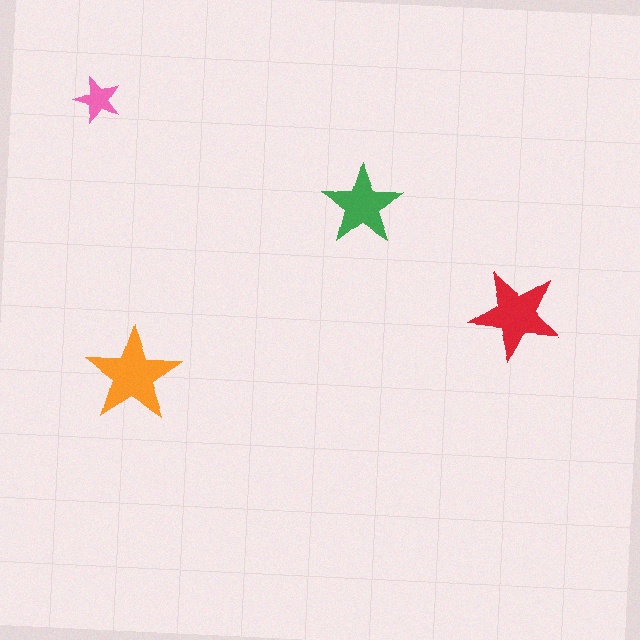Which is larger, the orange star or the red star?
The orange one.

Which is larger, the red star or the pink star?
The red one.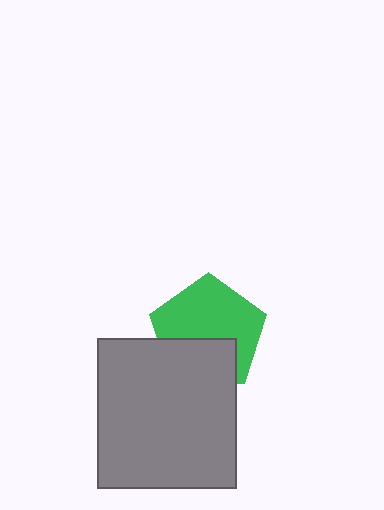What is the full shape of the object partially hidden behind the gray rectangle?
The partially hidden object is a green pentagon.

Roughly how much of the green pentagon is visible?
About half of it is visible (roughly 63%).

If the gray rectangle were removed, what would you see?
You would see the complete green pentagon.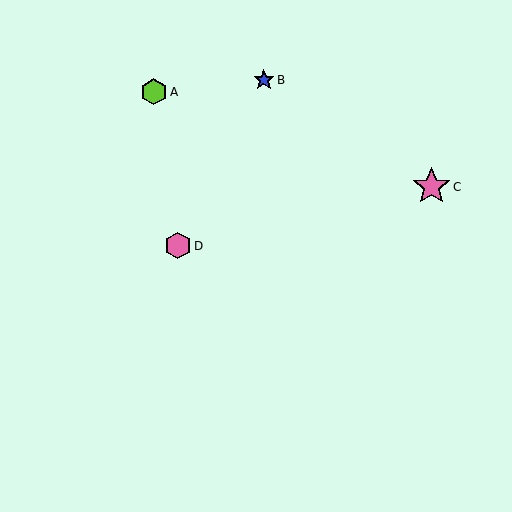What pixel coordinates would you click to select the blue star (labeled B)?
Click at (264, 80) to select the blue star B.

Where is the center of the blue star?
The center of the blue star is at (264, 80).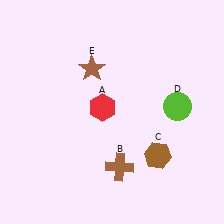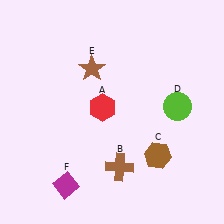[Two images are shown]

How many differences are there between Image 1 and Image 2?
There is 1 difference between the two images.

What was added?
A magenta diamond (F) was added in Image 2.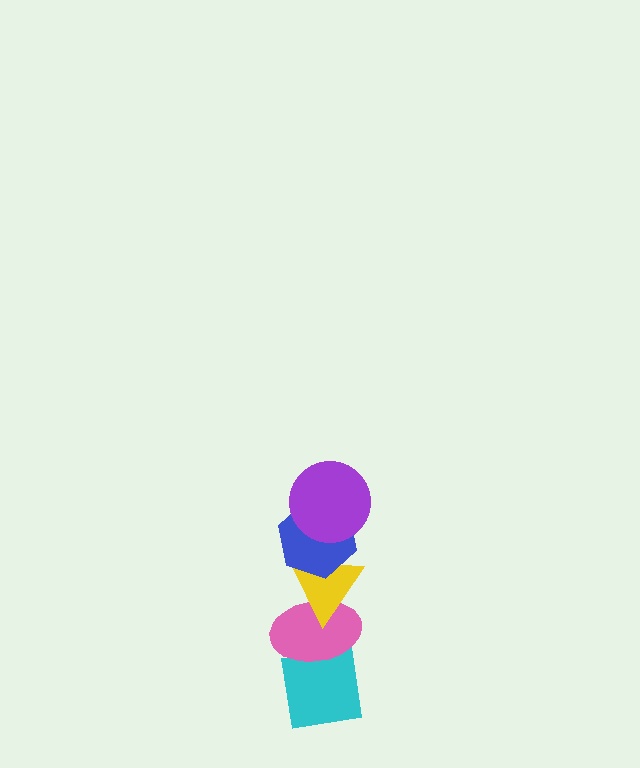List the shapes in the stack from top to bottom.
From top to bottom: the purple circle, the blue hexagon, the yellow triangle, the pink ellipse, the cyan square.